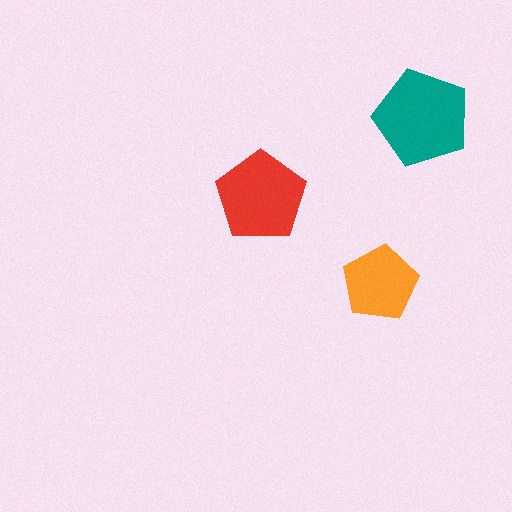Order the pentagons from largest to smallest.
the teal one, the red one, the orange one.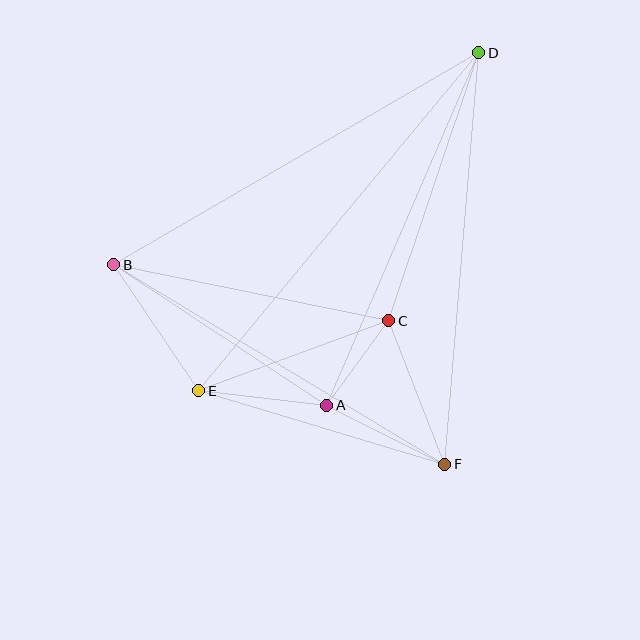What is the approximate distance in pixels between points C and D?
The distance between C and D is approximately 282 pixels.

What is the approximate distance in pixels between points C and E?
The distance between C and E is approximately 203 pixels.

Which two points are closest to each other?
Points A and C are closest to each other.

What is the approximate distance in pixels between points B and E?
The distance between B and E is approximately 152 pixels.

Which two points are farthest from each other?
Points D and E are farthest from each other.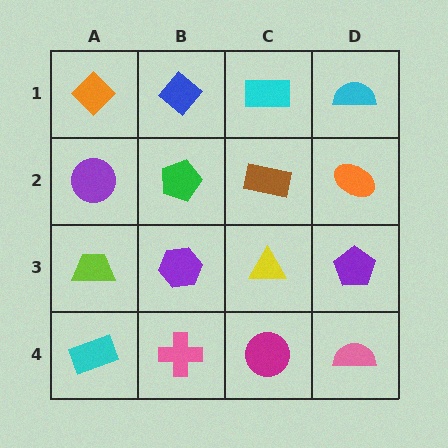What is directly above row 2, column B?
A blue diamond.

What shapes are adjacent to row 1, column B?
A green pentagon (row 2, column B), an orange diamond (row 1, column A), a cyan rectangle (row 1, column C).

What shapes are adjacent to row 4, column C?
A yellow triangle (row 3, column C), a pink cross (row 4, column B), a pink semicircle (row 4, column D).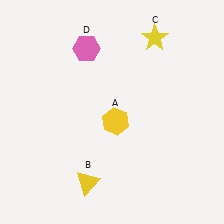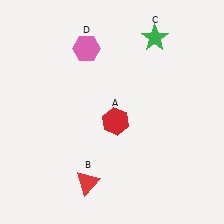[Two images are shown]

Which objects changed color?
A changed from yellow to red. B changed from yellow to red. C changed from yellow to green.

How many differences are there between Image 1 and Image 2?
There are 3 differences between the two images.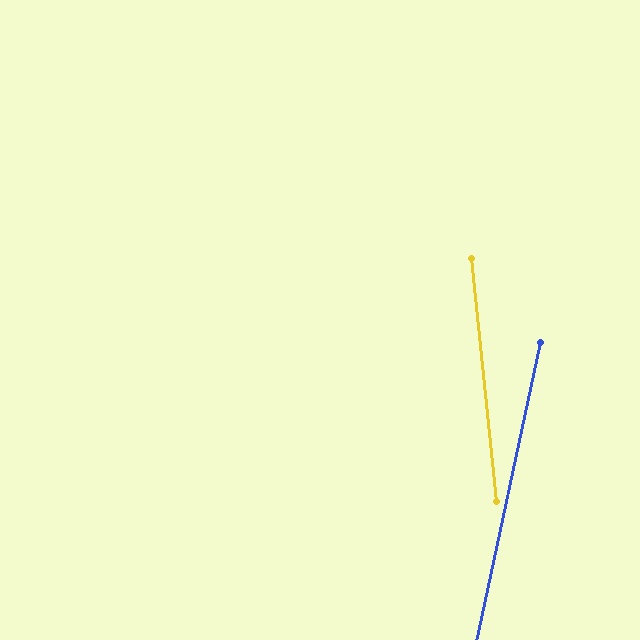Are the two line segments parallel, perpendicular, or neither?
Neither parallel nor perpendicular — they differ by about 18°.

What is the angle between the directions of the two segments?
Approximately 18 degrees.